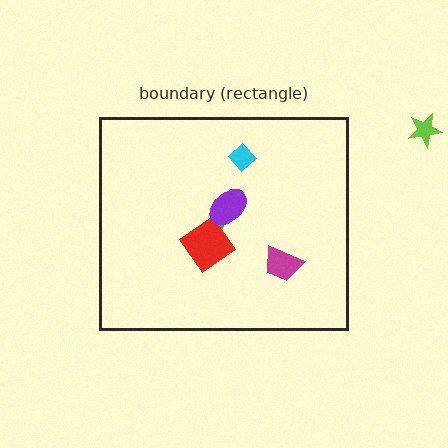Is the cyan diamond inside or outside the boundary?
Inside.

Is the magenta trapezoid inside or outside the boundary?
Inside.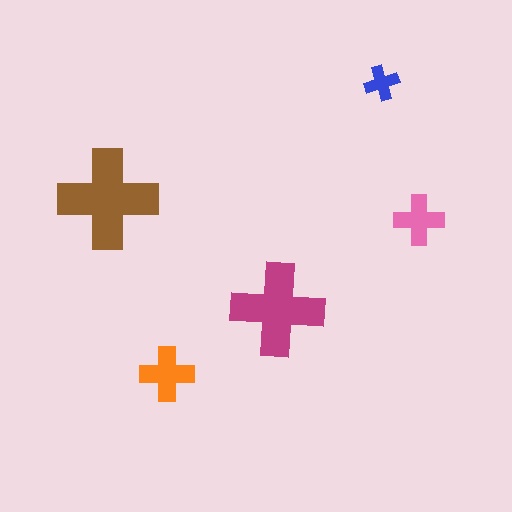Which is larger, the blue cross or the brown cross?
The brown one.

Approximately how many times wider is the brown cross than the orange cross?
About 2 times wider.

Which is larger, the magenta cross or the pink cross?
The magenta one.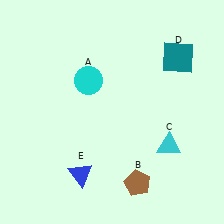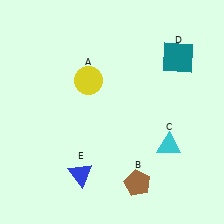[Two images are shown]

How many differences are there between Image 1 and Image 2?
There is 1 difference between the two images.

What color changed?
The circle (A) changed from cyan in Image 1 to yellow in Image 2.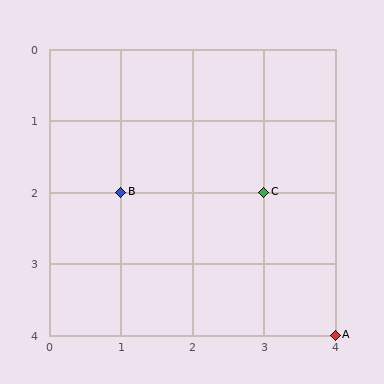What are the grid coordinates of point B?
Point B is at grid coordinates (1, 2).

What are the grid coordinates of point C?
Point C is at grid coordinates (3, 2).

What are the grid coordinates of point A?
Point A is at grid coordinates (4, 4).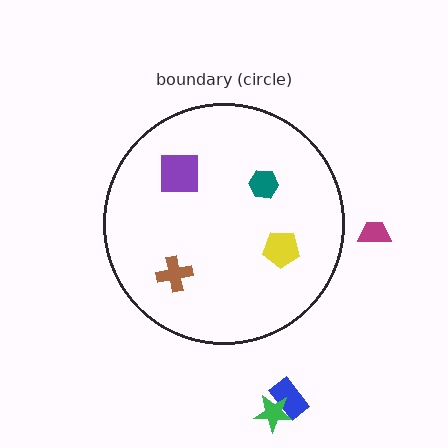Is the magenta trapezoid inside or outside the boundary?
Outside.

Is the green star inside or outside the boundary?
Outside.